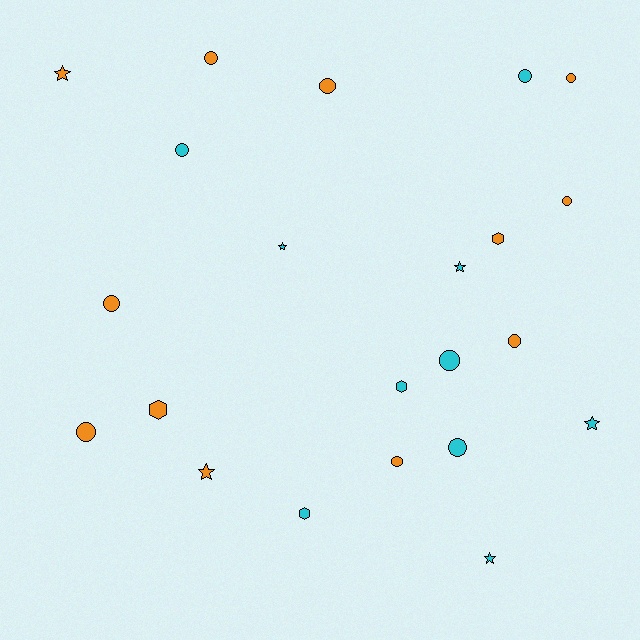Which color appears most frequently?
Orange, with 12 objects.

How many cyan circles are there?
There are 4 cyan circles.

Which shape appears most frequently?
Circle, with 12 objects.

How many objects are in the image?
There are 22 objects.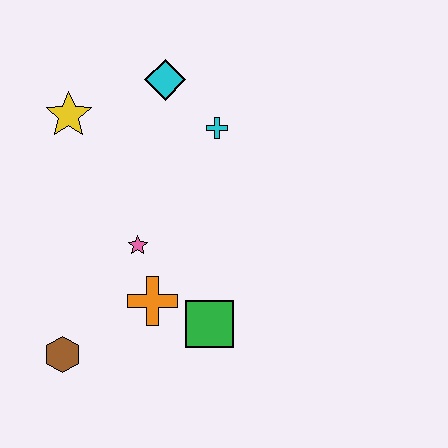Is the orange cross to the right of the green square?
No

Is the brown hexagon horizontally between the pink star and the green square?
No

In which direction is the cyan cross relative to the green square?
The cyan cross is above the green square.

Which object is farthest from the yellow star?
The green square is farthest from the yellow star.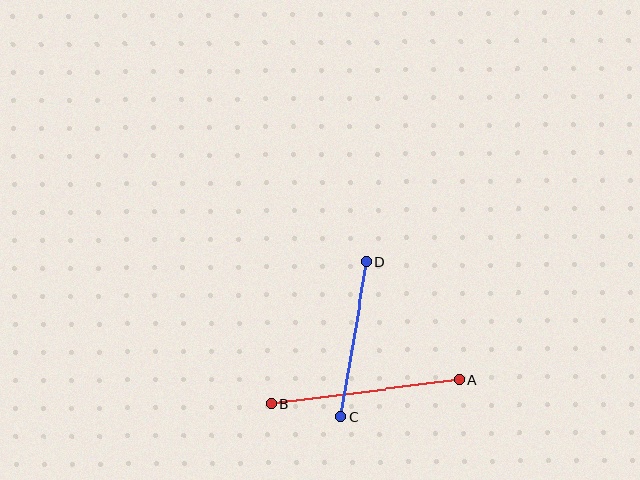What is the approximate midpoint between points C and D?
The midpoint is at approximately (354, 339) pixels.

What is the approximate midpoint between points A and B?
The midpoint is at approximately (365, 392) pixels.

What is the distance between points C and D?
The distance is approximately 157 pixels.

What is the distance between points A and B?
The distance is approximately 190 pixels.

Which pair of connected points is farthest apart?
Points A and B are farthest apart.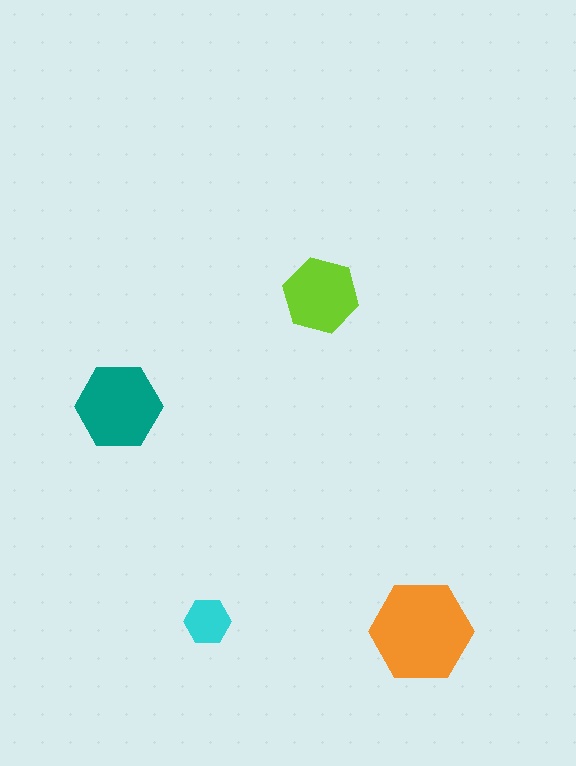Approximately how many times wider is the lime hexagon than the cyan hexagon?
About 1.5 times wider.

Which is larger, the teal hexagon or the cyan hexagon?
The teal one.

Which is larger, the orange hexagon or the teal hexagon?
The orange one.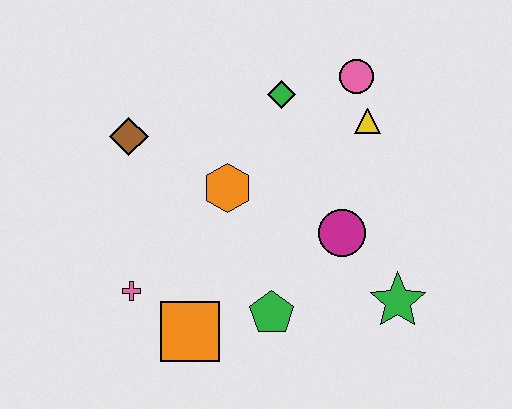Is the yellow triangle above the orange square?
Yes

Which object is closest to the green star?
The magenta circle is closest to the green star.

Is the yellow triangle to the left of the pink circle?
No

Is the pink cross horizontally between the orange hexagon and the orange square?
No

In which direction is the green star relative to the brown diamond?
The green star is to the right of the brown diamond.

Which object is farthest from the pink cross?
The pink circle is farthest from the pink cross.